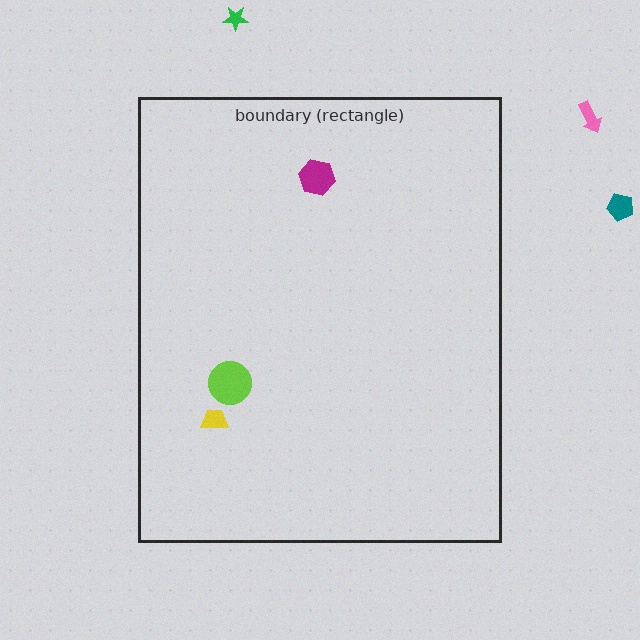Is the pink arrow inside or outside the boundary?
Outside.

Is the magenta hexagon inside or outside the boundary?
Inside.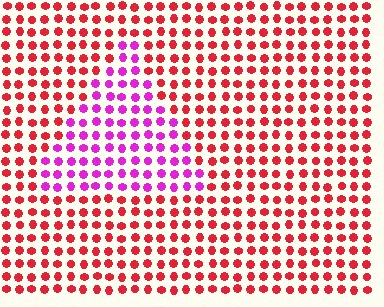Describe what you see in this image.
The image is filled with small red elements in a uniform arrangement. A triangle-shaped region is visible where the elements are tinted to a slightly different hue, forming a subtle color boundary.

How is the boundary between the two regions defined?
The boundary is defined purely by a slight shift in hue (about 50 degrees). Spacing, size, and orientation are identical on both sides.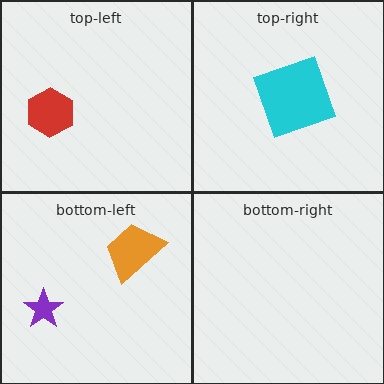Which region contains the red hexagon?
The top-left region.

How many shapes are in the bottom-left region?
2.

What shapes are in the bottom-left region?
The purple star, the orange trapezoid.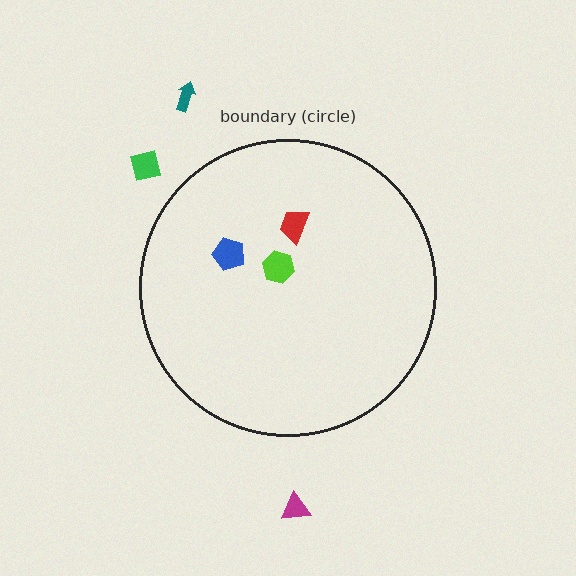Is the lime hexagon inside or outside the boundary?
Inside.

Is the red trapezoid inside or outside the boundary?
Inside.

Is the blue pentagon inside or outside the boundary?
Inside.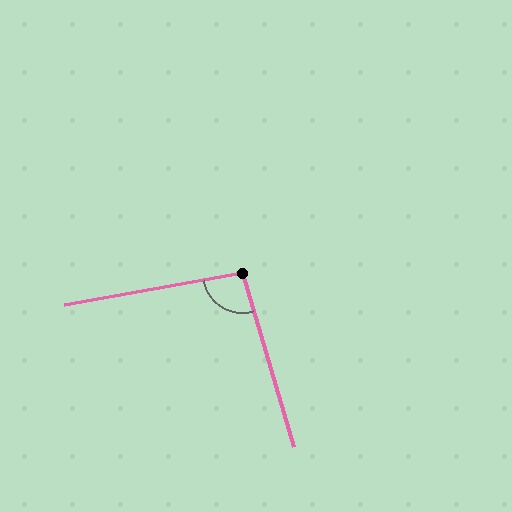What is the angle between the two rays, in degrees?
Approximately 96 degrees.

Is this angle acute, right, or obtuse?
It is obtuse.